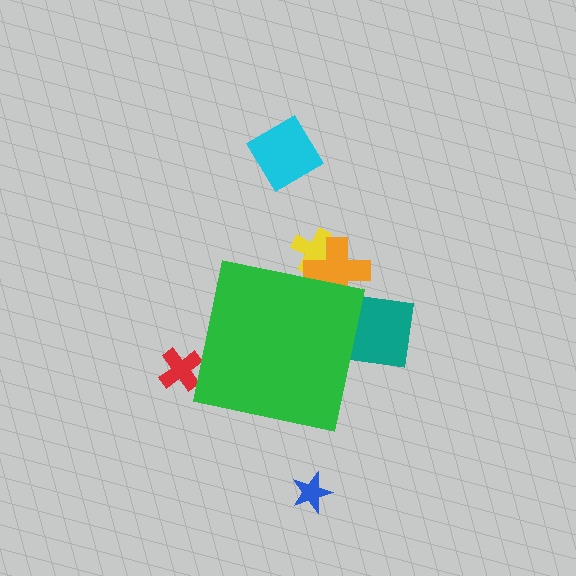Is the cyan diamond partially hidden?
No, the cyan diamond is fully visible.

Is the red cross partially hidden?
Yes, the red cross is partially hidden behind the green square.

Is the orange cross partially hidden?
Yes, the orange cross is partially hidden behind the green square.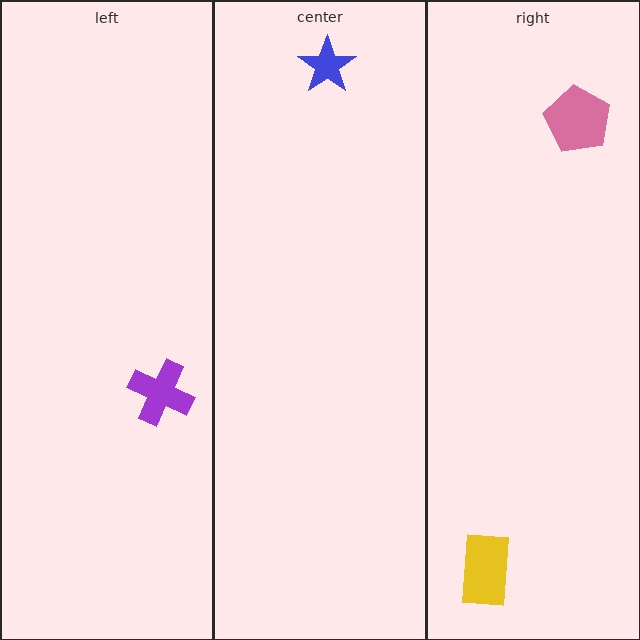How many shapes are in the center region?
1.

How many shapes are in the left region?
1.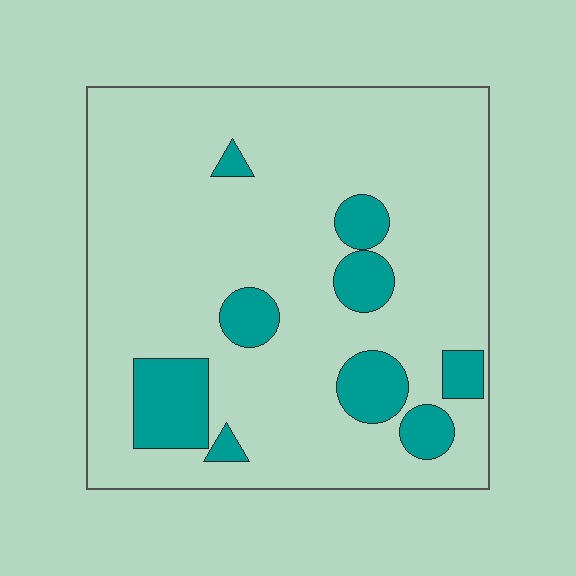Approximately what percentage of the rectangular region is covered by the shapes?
Approximately 15%.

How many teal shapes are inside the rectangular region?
9.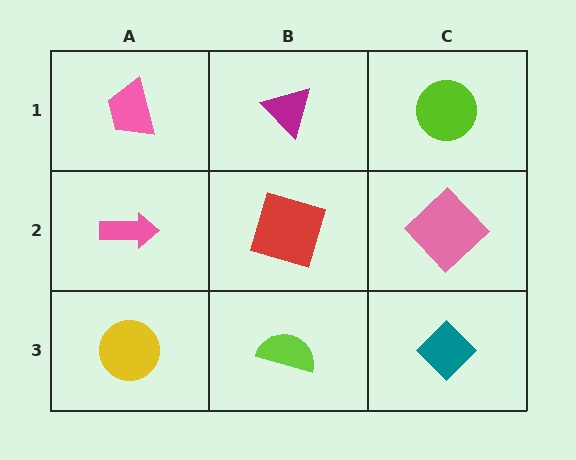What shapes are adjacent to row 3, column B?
A red square (row 2, column B), a yellow circle (row 3, column A), a teal diamond (row 3, column C).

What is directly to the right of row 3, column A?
A lime semicircle.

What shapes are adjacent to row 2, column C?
A lime circle (row 1, column C), a teal diamond (row 3, column C), a red square (row 2, column B).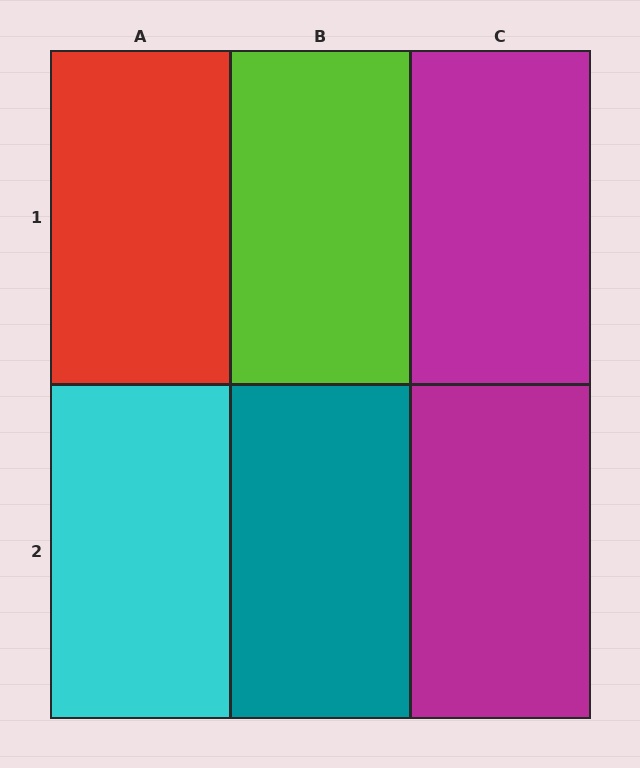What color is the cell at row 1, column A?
Red.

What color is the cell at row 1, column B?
Lime.